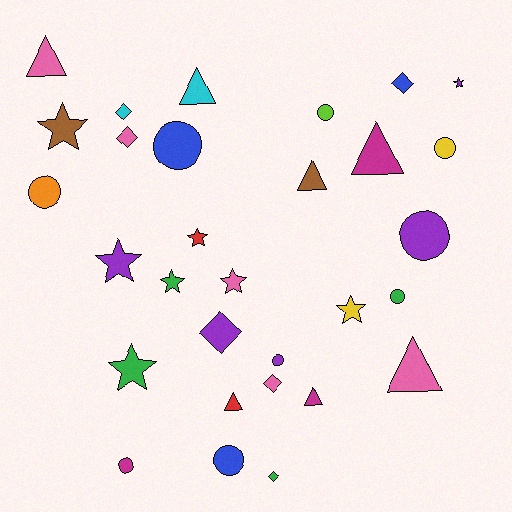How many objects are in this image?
There are 30 objects.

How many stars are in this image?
There are 8 stars.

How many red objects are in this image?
There are 2 red objects.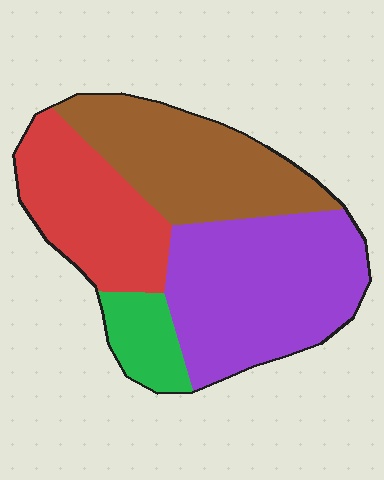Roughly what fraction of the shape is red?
Red takes up about one quarter (1/4) of the shape.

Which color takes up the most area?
Purple, at roughly 40%.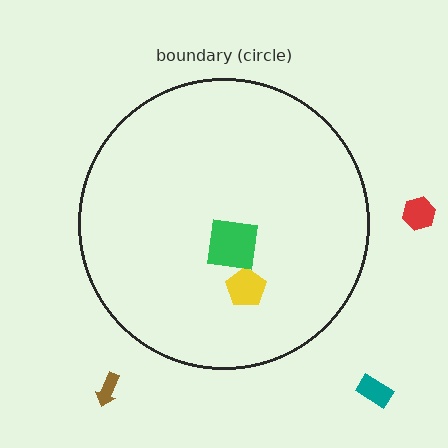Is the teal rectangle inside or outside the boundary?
Outside.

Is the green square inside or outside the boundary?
Inside.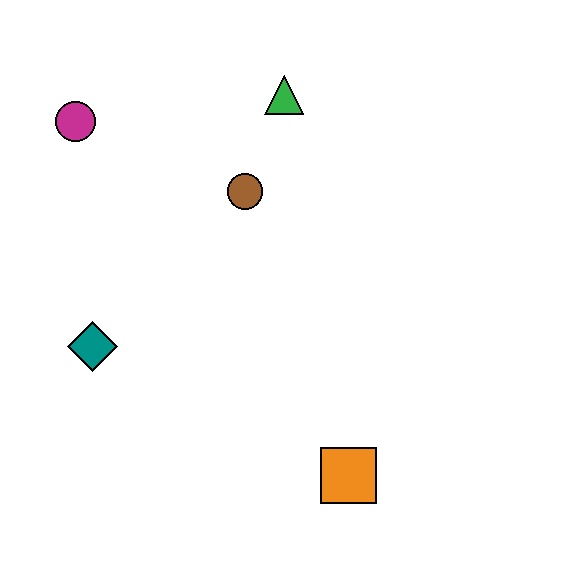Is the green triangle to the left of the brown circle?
No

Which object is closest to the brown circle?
The green triangle is closest to the brown circle.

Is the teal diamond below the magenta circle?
Yes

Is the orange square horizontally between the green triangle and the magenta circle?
No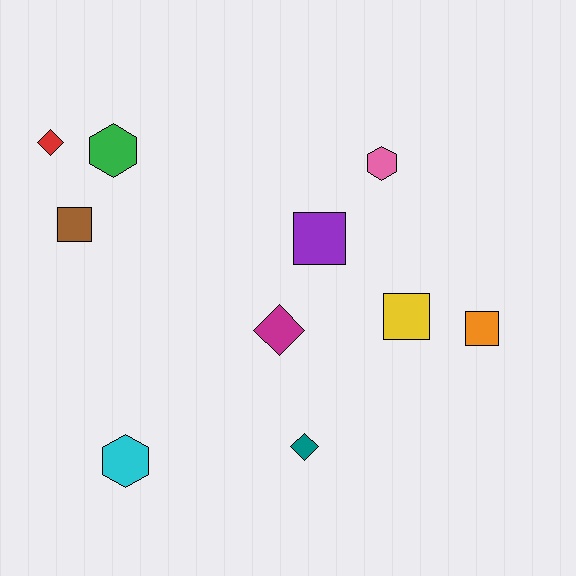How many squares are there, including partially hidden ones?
There are 4 squares.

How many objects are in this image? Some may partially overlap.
There are 10 objects.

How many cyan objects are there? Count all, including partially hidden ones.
There is 1 cyan object.